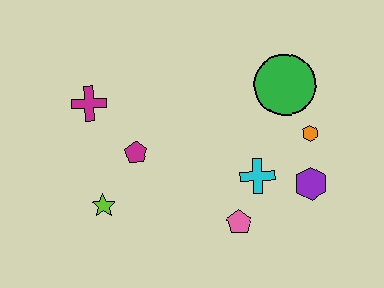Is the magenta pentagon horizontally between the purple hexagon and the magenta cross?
Yes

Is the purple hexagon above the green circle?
No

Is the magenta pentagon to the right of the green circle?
No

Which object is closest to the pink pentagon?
The cyan cross is closest to the pink pentagon.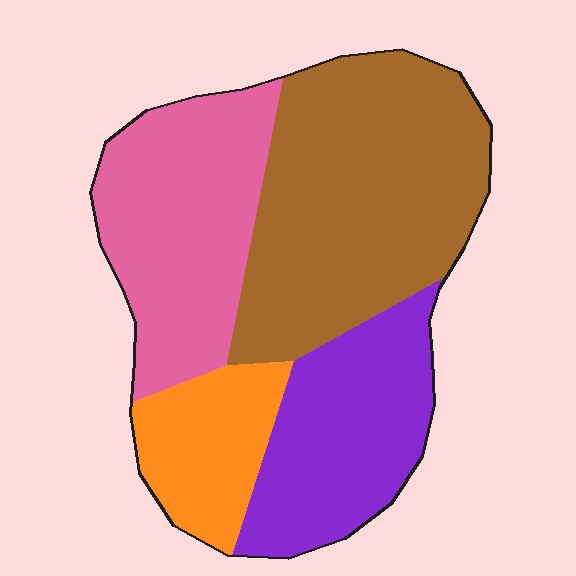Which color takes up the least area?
Orange, at roughly 15%.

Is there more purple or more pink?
Pink.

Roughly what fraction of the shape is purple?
Purple covers roughly 20% of the shape.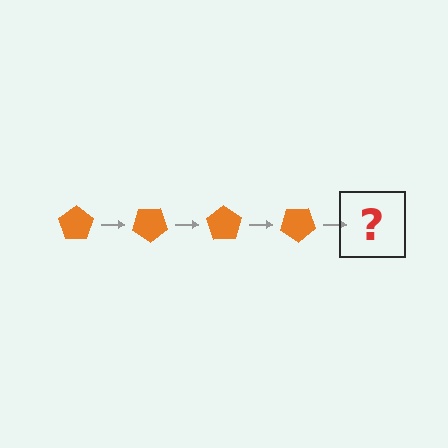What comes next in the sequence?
The next element should be an orange pentagon rotated 140 degrees.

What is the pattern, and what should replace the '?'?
The pattern is that the pentagon rotates 35 degrees each step. The '?' should be an orange pentagon rotated 140 degrees.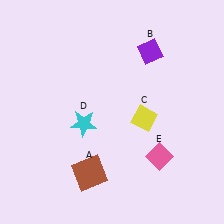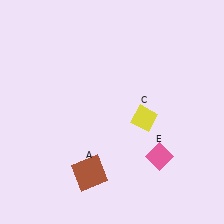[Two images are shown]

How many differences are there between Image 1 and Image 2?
There are 2 differences between the two images.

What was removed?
The purple diamond (B), the cyan star (D) were removed in Image 2.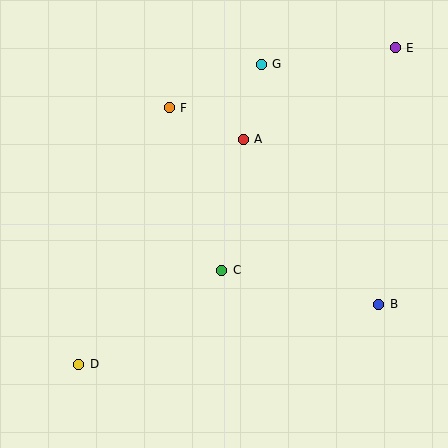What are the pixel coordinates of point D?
Point D is at (79, 364).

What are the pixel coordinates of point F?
Point F is at (169, 108).